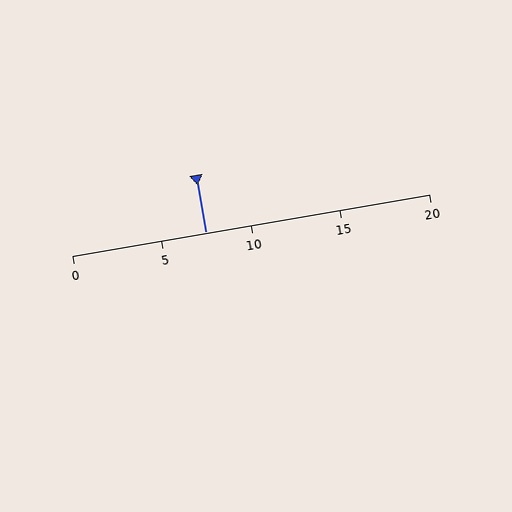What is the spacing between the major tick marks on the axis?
The major ticks are spaced 5 apart.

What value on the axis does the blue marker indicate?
The marker indicates approximately 7.5.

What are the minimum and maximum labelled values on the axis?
The axis runs from 0 to 20.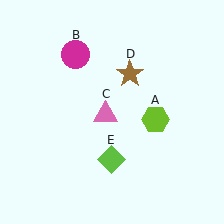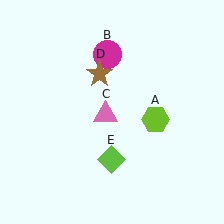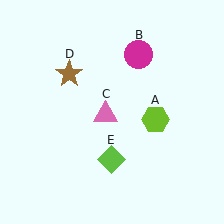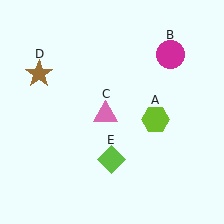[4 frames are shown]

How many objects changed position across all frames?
2 objects changed position: magenta circle (object B), brown star (object D).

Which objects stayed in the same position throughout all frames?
Lime hexagon (object A) and pink triangle (object C) and lime diamond (object E) remained stationary.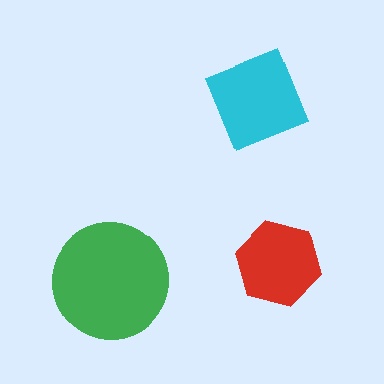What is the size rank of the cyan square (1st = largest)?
2nd.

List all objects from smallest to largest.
The red hexagon, the cyan square, the green circle.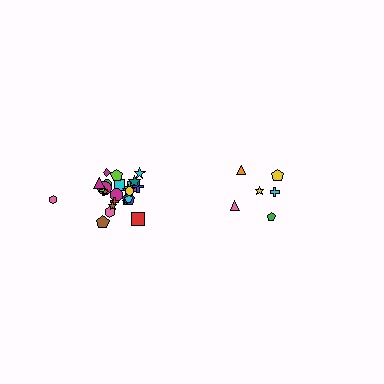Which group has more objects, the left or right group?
The left group.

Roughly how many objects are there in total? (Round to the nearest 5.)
Roughly 30 objects in total.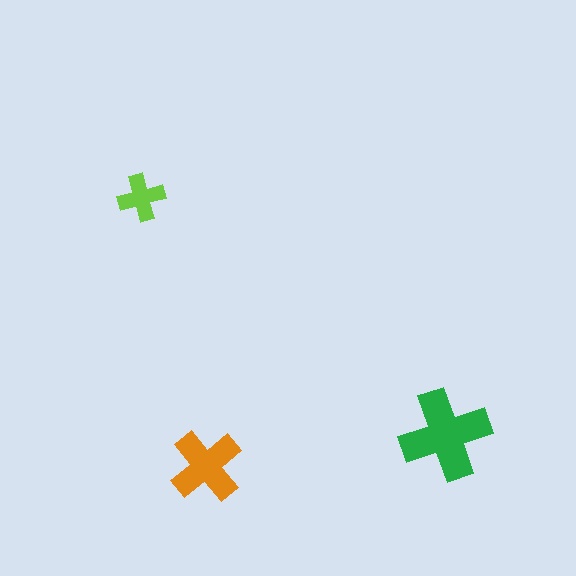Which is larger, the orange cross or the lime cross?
The orange one.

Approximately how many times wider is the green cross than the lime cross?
About 2 times wider.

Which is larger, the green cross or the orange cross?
The green one.